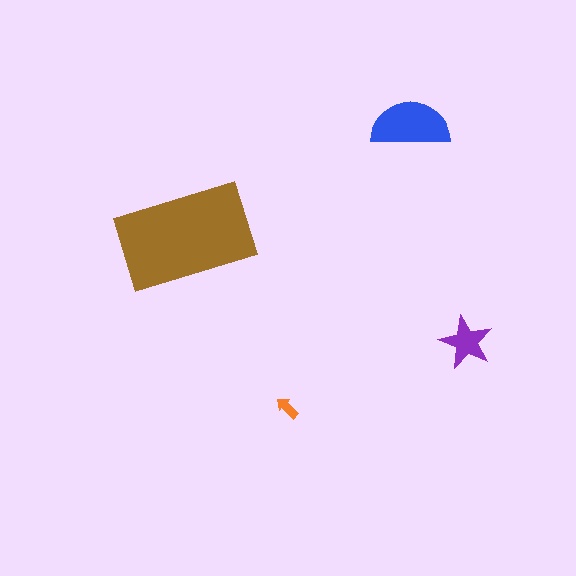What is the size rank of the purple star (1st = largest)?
3rd.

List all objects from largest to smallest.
The brown rectangle, the blue semicircle, the purple star, the orange arrow.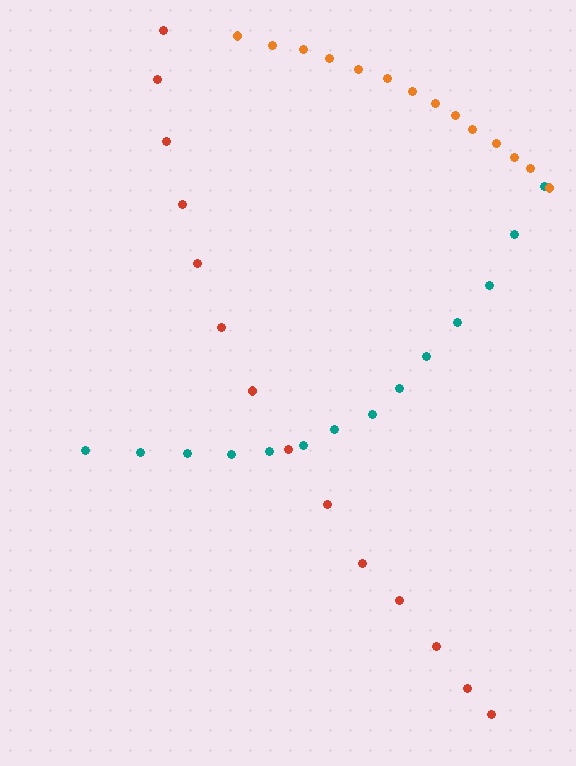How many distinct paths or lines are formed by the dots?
There are 3 distinct paths.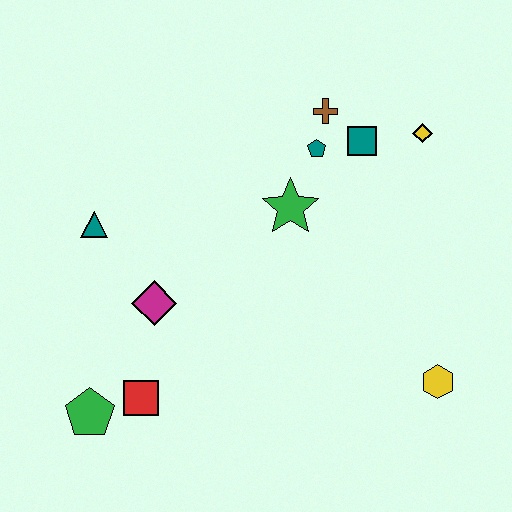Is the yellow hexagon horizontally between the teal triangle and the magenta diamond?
No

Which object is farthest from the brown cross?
The green pentagon is farthest from the brown cross.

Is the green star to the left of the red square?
No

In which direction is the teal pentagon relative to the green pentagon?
The teal pentagon is above the green pentagon.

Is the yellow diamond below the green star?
No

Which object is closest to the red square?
The green pentagon is closest to the red square.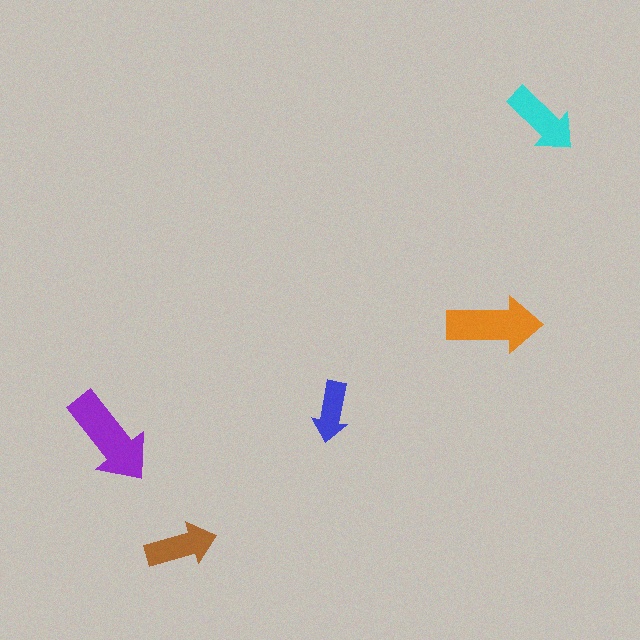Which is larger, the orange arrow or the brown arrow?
The orange one.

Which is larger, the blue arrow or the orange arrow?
The orange one.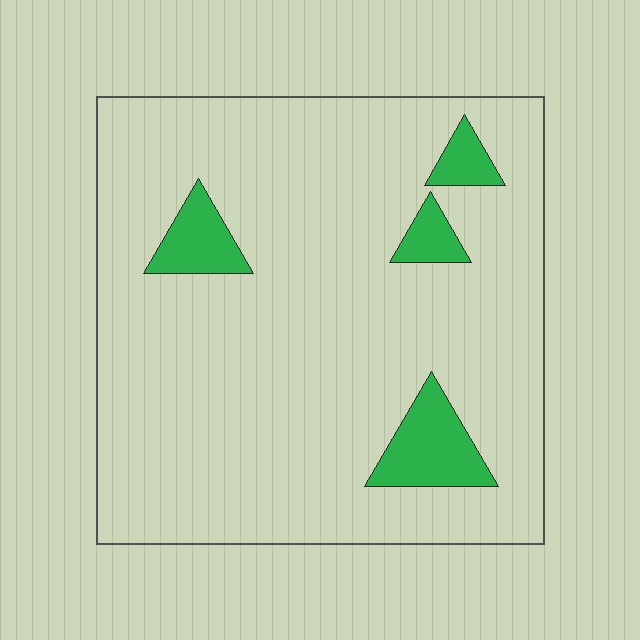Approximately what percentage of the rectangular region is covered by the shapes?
Approximately 10%.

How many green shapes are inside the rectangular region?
4.